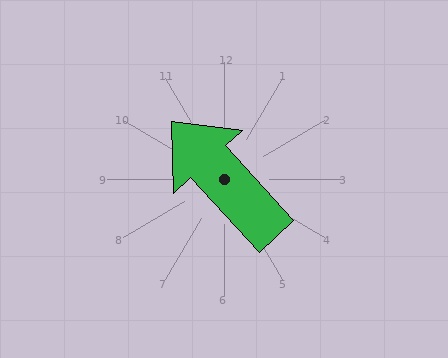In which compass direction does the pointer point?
Northwest.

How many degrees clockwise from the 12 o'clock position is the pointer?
Approximately 318 degrees.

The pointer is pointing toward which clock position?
Roughly 11 o'clock.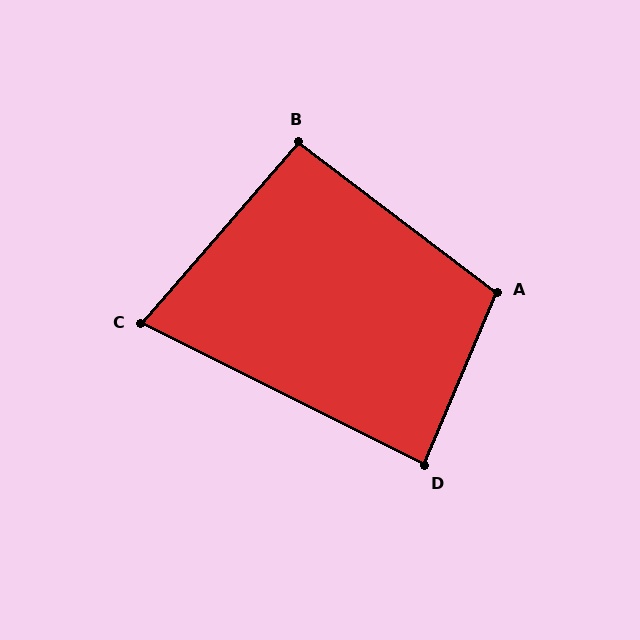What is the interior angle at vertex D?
Approximately 86 degrees (approximately right).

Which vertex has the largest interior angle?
A, at approximately 104 degrees.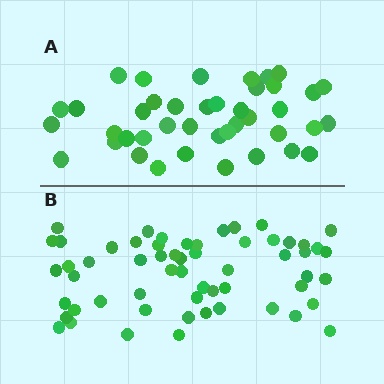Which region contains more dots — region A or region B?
Region B (the bottom region) has more dots.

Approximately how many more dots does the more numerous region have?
Region B has approximately 15 more dots than region A.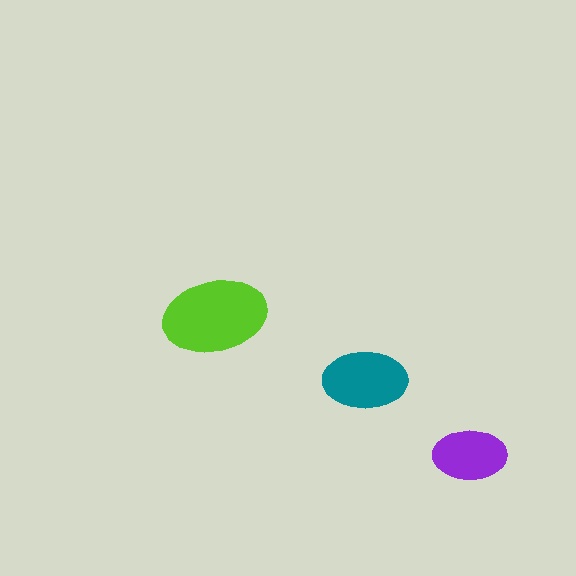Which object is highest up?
The lime ellipse is topmost.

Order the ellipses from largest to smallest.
the lime one, the teal one, the purple one.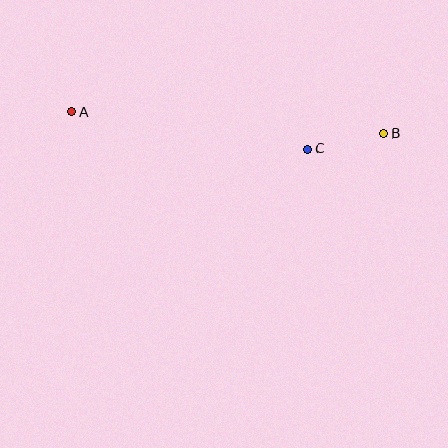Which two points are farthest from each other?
Points A and B are farthest from each other.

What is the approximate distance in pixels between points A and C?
The distance between A and C is approximately 239 pixels.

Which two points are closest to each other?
Points B and C are closest to each other.